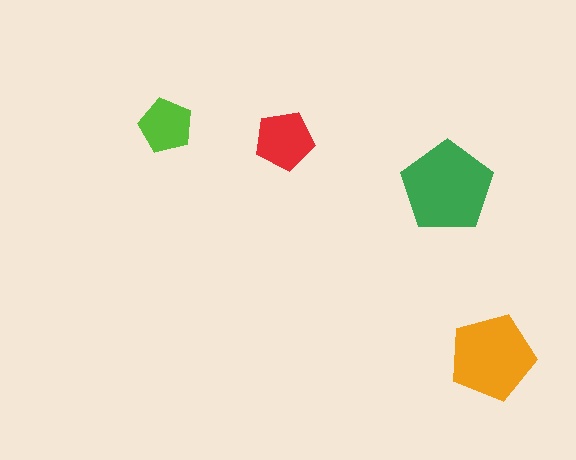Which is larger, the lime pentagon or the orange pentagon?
The orange one.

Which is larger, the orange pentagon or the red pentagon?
The orange one.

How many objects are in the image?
There are 4 objects in the image.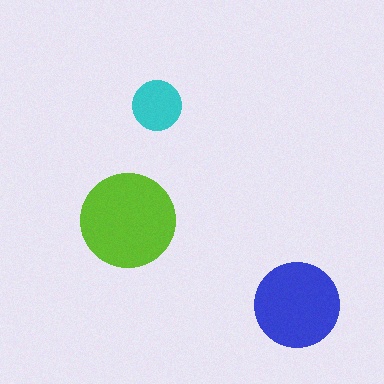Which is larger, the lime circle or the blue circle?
The lime one.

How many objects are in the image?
There are 3 objects in the image.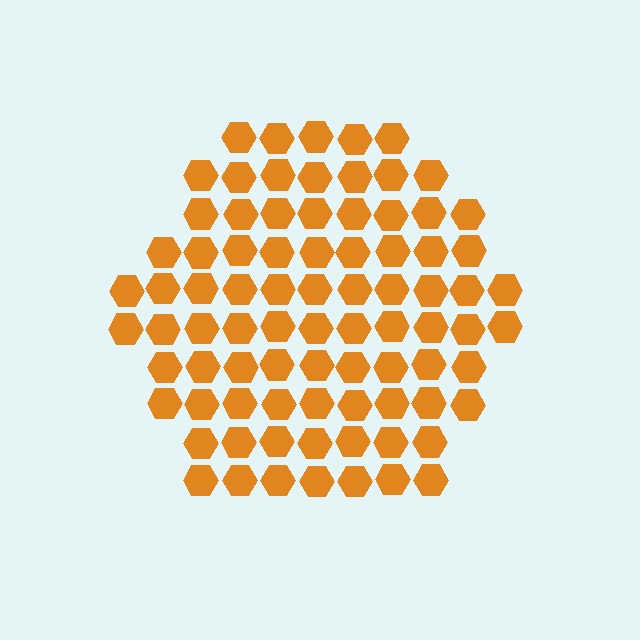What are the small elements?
The small elements are hexagons.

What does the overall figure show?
The overall figure shows a hexagon.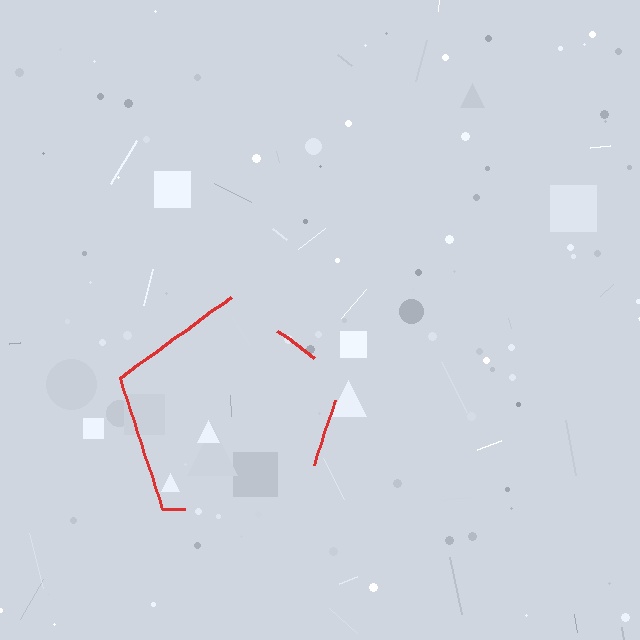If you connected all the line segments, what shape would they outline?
They would outline a pentagon.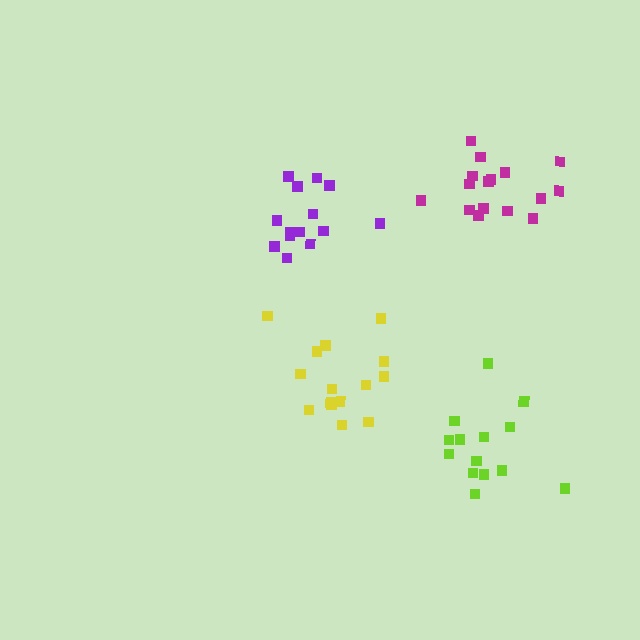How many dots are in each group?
Group 1: 14 dots, Group 2: 16 dots, Group 3: 14 dots, Group 4: 15 dots (59 total).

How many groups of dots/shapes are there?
There are 4 groups.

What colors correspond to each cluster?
The clusters are colored: purple, magenta, lime, yellow.